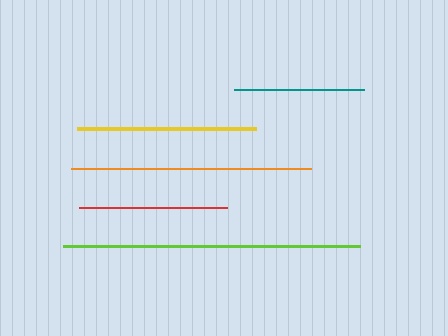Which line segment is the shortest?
The teal line is the shortest at approximately 129 pixels.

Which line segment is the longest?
The lime line is the longest at approximately 296 pixels.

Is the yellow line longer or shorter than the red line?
The yellow line is longer than the red line.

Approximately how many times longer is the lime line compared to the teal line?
The lime line is approximately 2.3 times the length of the teal line.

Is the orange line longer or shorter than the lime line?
The lime line is longer than the orange line.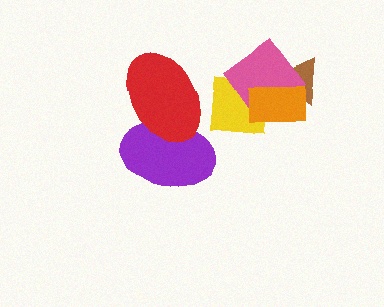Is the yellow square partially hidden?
Yes, it is partially covered by another shape.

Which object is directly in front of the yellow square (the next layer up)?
The pink diamond is directly in front of the yellow square.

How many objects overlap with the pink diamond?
3 objects overlap with the pink diamond.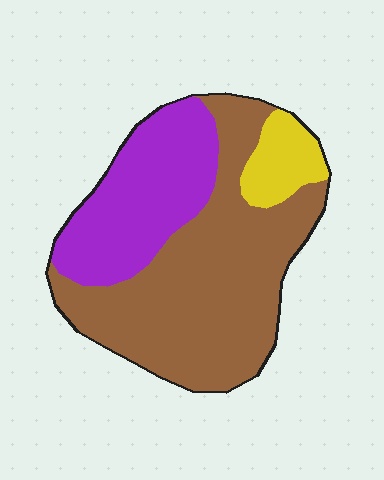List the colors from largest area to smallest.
From largest to smallest: brown, purple, yellow.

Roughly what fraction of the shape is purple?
Purple covers about 30% of the shape.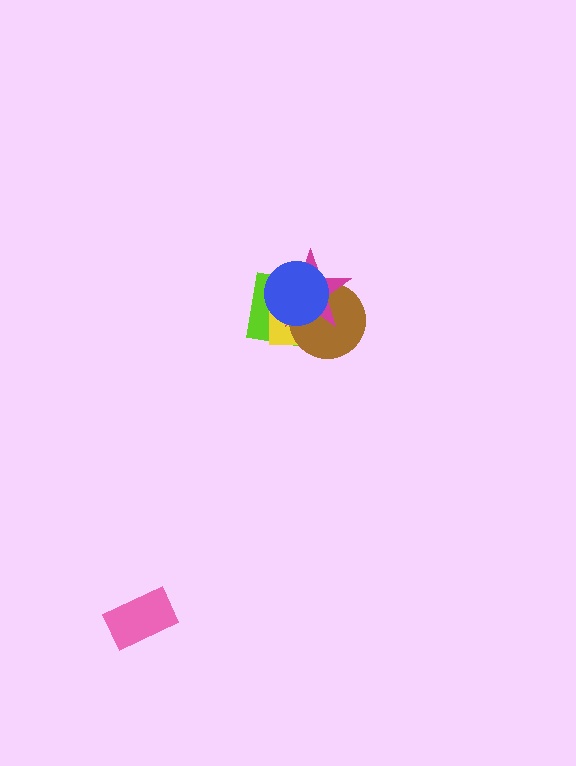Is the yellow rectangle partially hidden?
Yes, it is partially covered by another shape.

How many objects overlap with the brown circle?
4 objects overlap with the brown circle.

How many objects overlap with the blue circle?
4 objects overlap with the blue circle.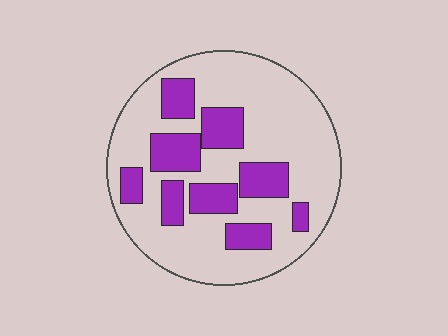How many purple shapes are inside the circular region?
9.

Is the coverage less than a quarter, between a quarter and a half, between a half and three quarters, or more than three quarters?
Between a quarter and a half.